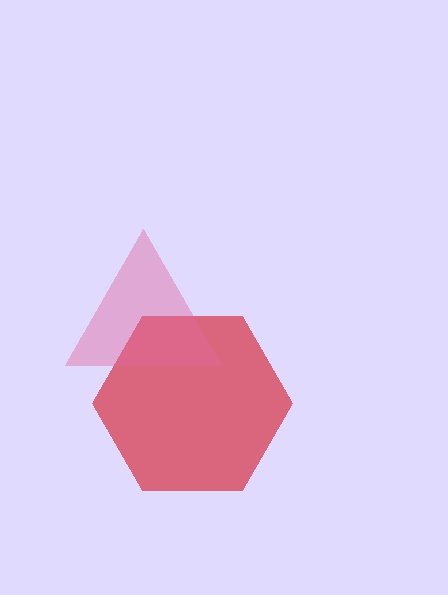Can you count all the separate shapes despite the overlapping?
Yes, there are 2 separate shapes.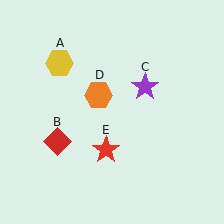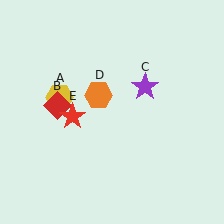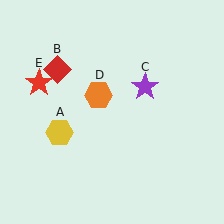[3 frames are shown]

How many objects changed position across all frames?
3 objects changed position: yellow hexagon (object A), red diamond (object B), red star (object E).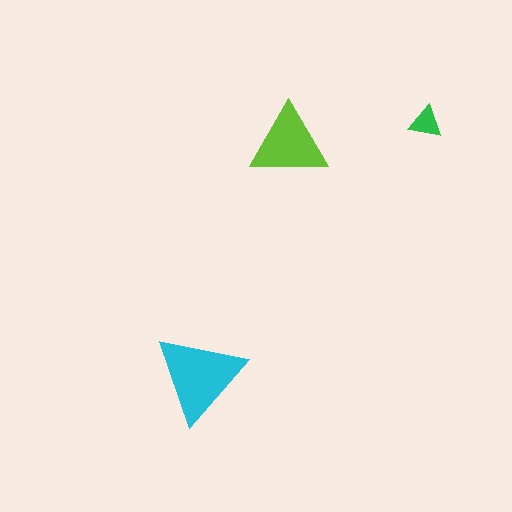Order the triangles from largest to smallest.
the cyan one, the lime one, the green one.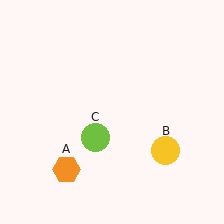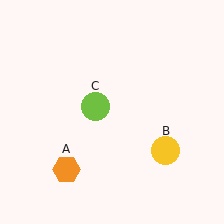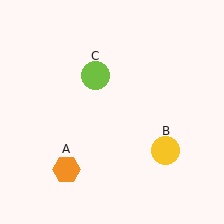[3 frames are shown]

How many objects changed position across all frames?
1 object changed position: lime circle (object C).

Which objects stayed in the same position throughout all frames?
Orange hexagon (object A) and yellow circle (object B) remained stationary.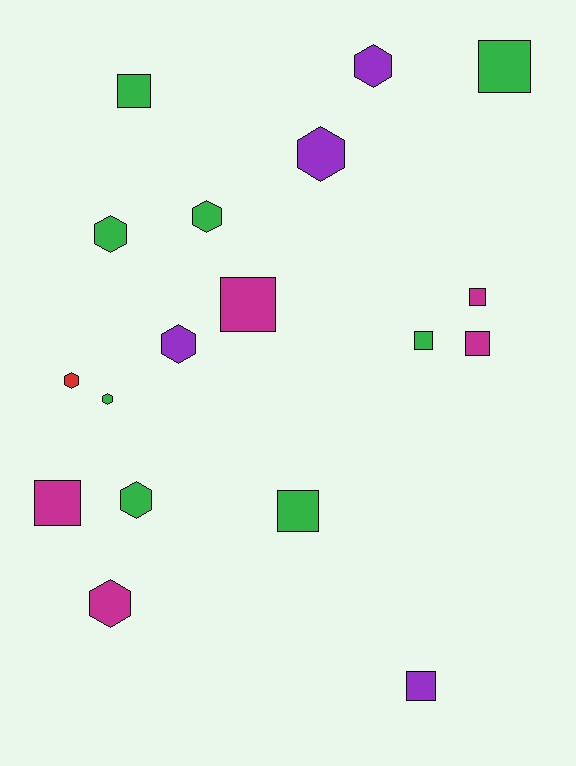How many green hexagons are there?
There are 4 green hexagons.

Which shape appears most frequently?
Hexagon, with 9 objects.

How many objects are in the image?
There are 18 objects.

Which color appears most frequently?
Green, with 8 objects.